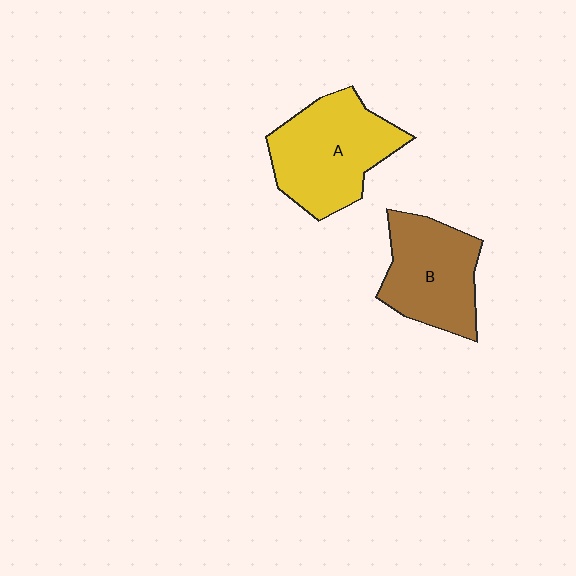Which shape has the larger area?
Shape A (yellow).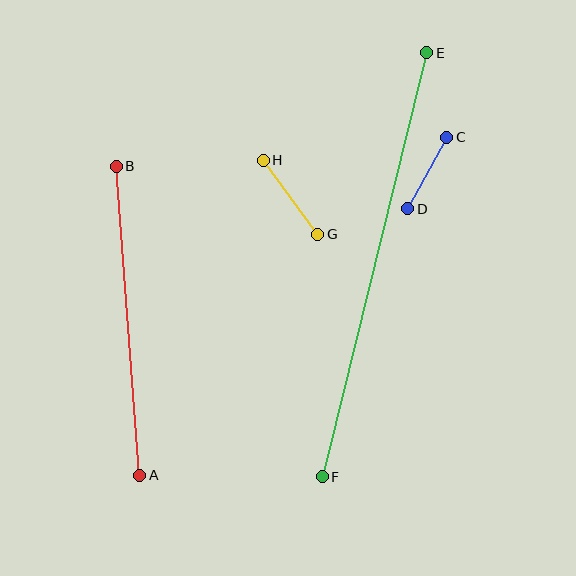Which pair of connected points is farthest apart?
Points E and F are farthest apart.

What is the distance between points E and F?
The distance is approximately 437 pixels.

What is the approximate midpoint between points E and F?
The midpoint is at approximately (374, 265) pixels.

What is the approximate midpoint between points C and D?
The midpoint is at approximately (427, 173) pixels.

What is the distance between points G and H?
The distance is approximately 92 pixels.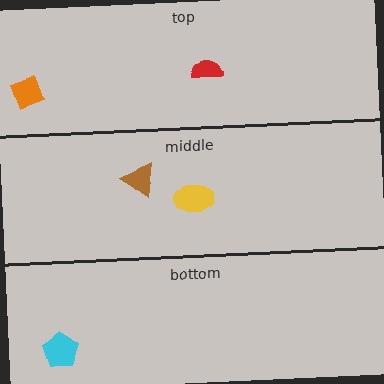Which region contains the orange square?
The top region.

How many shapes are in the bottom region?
1.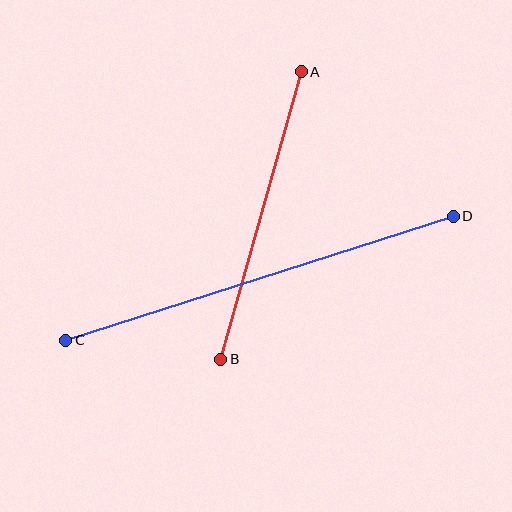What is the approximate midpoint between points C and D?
The midpoint is at approximately (259, 278) pixels.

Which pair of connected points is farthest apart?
Points C and D are farthest apart.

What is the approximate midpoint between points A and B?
The midpoint is at approximately (261, 215) pixels.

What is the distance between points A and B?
The distance is approximately 298 pixels.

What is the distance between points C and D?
The distance is approximately 407 pixels.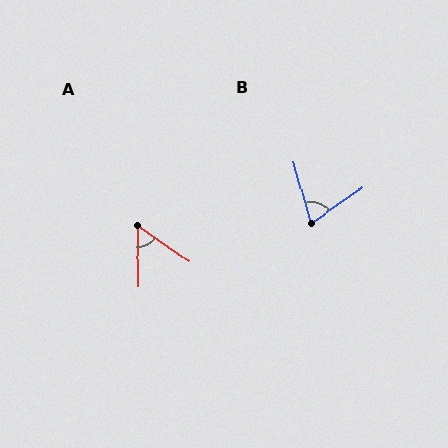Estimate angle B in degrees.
Approximately 71 degrees.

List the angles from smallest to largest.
A (56°), B (71°).